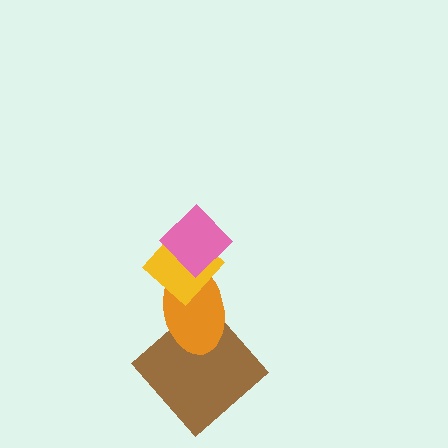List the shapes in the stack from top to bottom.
From top to bottom: the pink diamond, the yellow diamond, the orange ellipse, the brown diamond.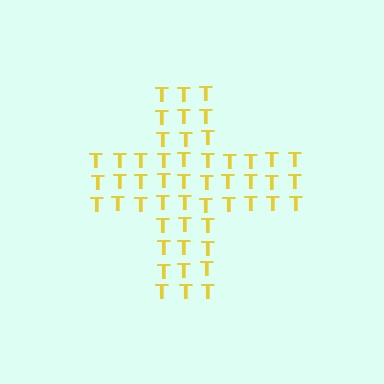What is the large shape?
The large shape is a cross.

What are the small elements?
The small elements are letter T's.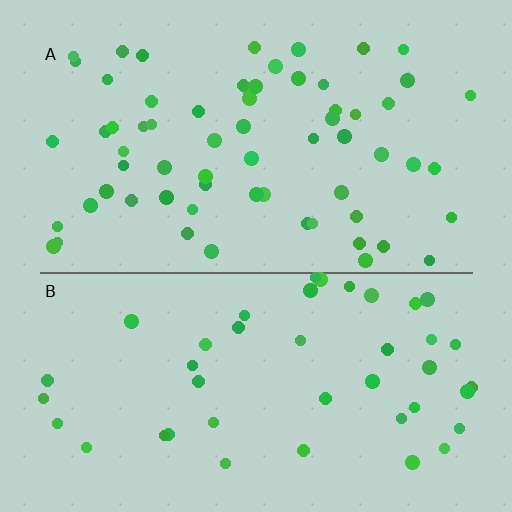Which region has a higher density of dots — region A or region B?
A (the top).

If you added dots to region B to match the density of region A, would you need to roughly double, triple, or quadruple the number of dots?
Approximately double.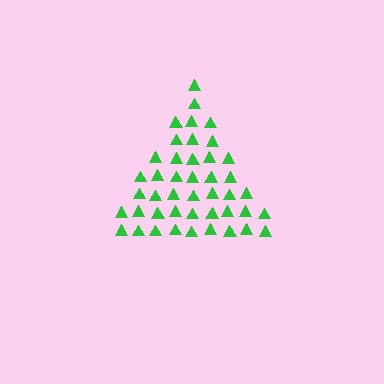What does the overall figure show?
The overall figure shows a triangle.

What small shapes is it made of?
It is made of small triangles.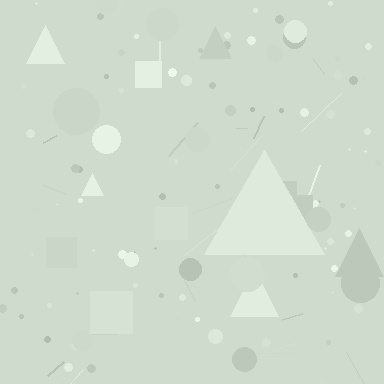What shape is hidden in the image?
A triangle is hidden in the image.